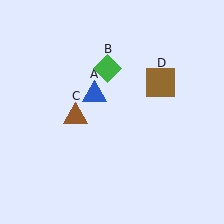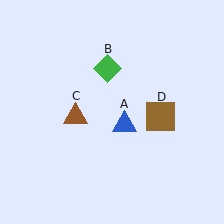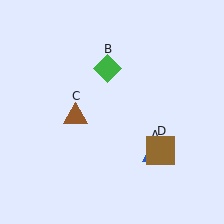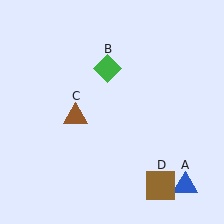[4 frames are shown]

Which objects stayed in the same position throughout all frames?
Green diamond (object B) and brown triangle (object C) remained stationary.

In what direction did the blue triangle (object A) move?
The blue triangle (object A) moved down and to the right.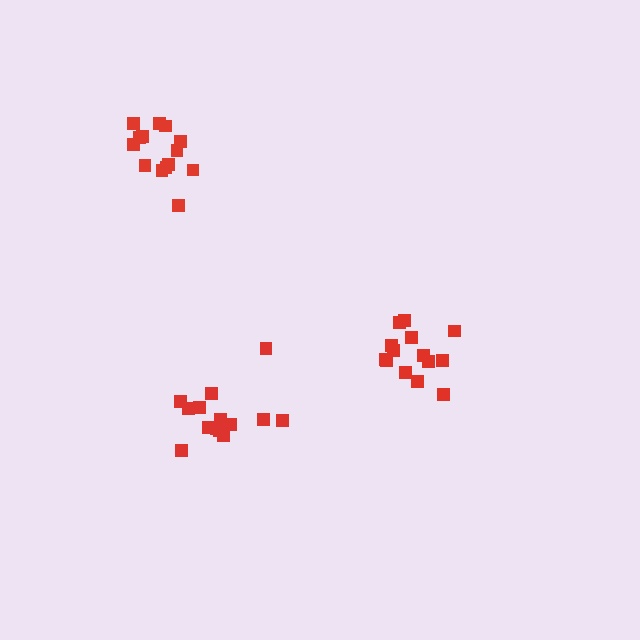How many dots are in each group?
Group 1: 14 dots, Group 2: 14 dots, Group 3: 14 dots (42 total).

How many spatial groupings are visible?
There are 3 spatial groupings.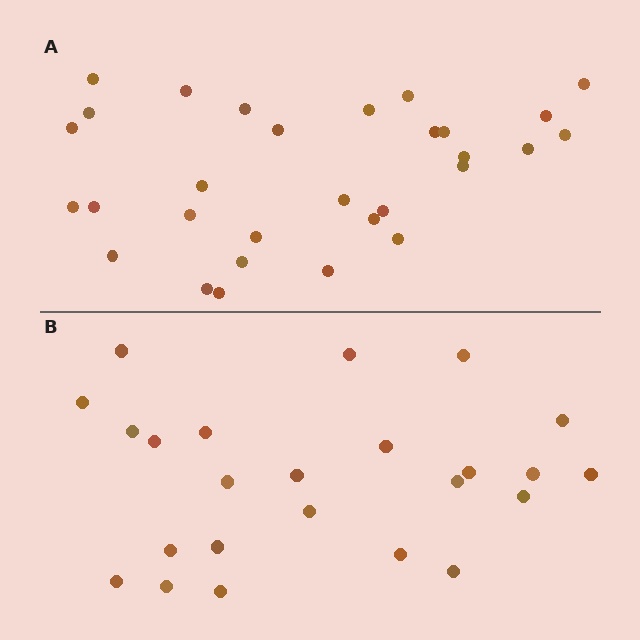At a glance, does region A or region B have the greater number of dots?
Region A (the top region) has more dots.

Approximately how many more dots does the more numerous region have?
Region A has about 6 more dots than region B.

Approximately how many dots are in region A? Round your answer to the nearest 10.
About 30 dots.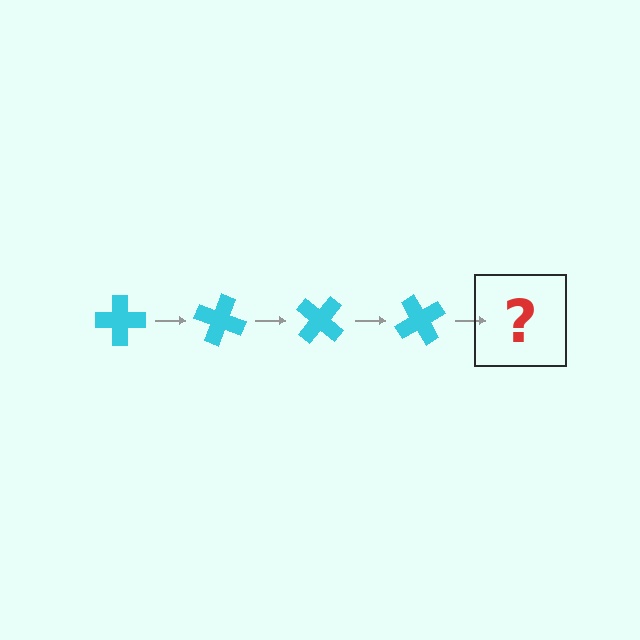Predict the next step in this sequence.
The next step is a cyan cross rotated 80 degrees.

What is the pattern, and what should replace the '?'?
The pattern is that the cross rotates 20 degrees each step. The '?' should be a cyan cross rotated 80 degrees.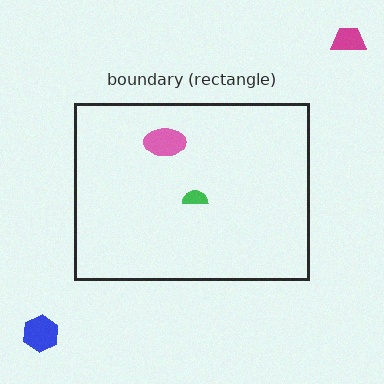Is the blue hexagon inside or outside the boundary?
Outside.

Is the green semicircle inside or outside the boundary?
Inside.